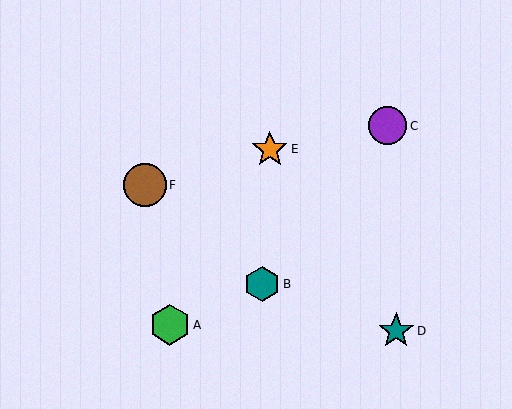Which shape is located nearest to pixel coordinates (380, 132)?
The purple circle (labeled C) at (388, 126) is nearest to that location.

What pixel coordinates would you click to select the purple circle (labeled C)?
Click at (388, 126) to select the purple circle C.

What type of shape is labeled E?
Shape E is an orange star.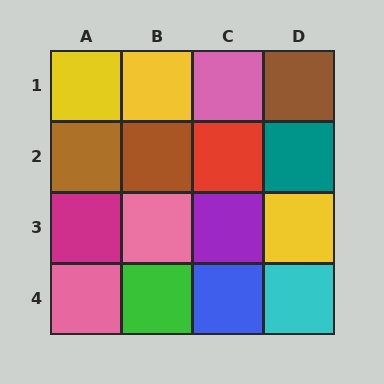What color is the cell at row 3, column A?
Magenta.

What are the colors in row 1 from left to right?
Yellow, yellow, pink, brown.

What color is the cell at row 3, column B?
Pink.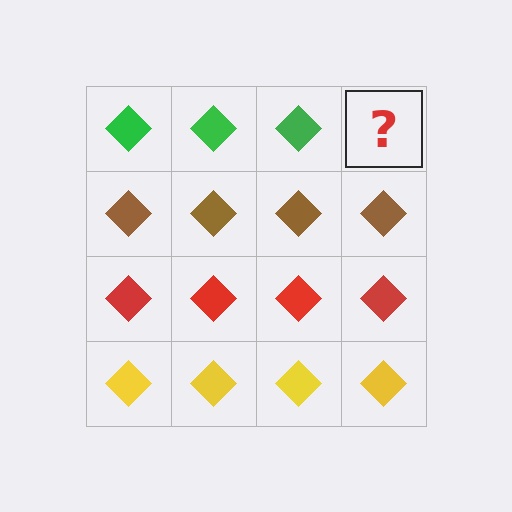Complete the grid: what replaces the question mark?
The question mark should be replaced with a green diamond.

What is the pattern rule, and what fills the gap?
The rule is that each row has a consistent color. The gap should be filled with a green diamond.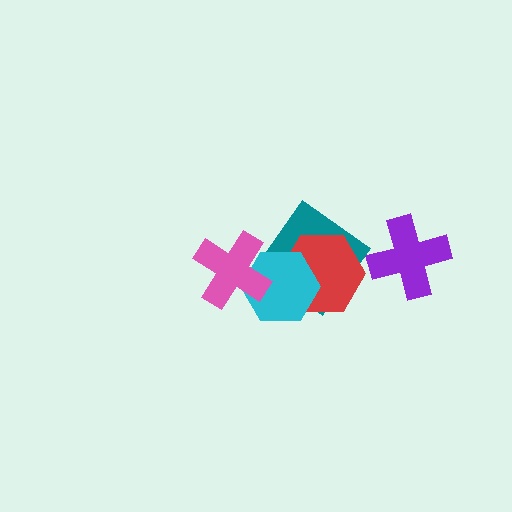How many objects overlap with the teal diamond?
2 objects overlap with the teal diamond.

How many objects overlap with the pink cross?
1 object overlaps with the pink cross.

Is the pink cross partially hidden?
No, no other shape covers it.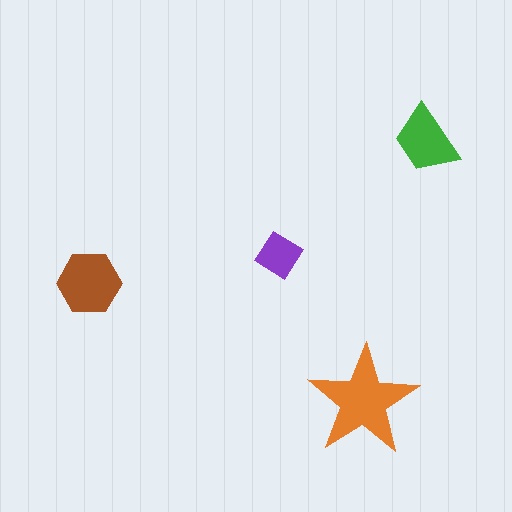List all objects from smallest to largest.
The purple diamond, the green trapezoid, the brown hexagon, the orange star.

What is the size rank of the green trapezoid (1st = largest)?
3rd.